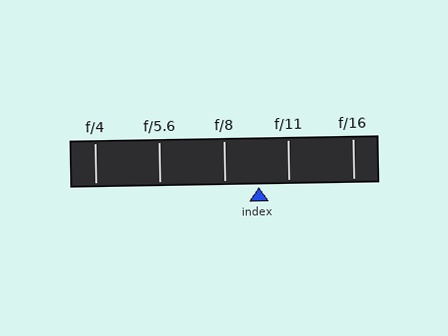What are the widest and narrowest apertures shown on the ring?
The widest aperture shown is f/4 and the narrowest is f/16.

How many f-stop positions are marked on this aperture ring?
There are 5 f-stop positions marked.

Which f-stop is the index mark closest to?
The index mark is closest to f/11.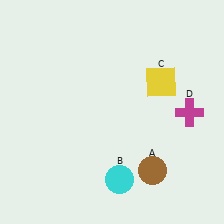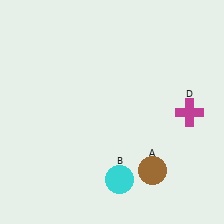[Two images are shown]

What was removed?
The yellow square (C) was removed in Image 2.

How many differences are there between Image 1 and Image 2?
There is 1 difference between the two images.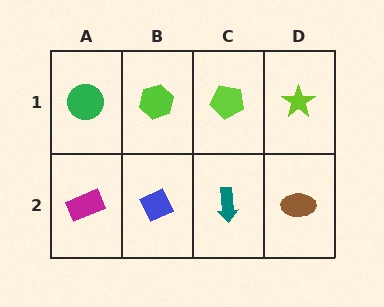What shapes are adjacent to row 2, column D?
A lime star (row 1, column D), a teal arrow (row 2, column C).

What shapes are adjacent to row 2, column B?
A lime hexagon (row 1, column B), a magenta rectangle (row 2, column A), a teal arrow (row 2, column C).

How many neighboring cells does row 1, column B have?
3.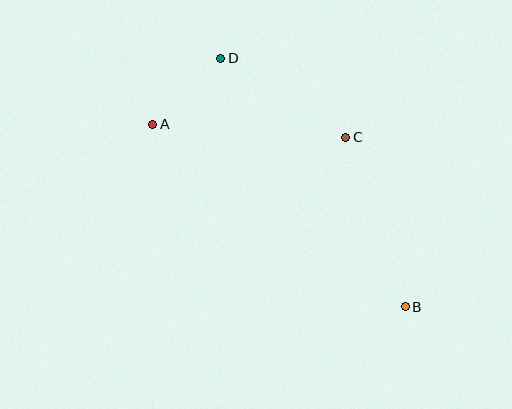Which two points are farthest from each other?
Points A and B are farthest from each other.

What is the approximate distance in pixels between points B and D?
The distance between B and D is approximately 310 pixels.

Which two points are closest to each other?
Points A and D are closest to each other.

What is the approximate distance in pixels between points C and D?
The distance between C and D is approximately 148 pixels.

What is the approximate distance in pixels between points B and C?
The distance between B and C is approximately 180 pixels.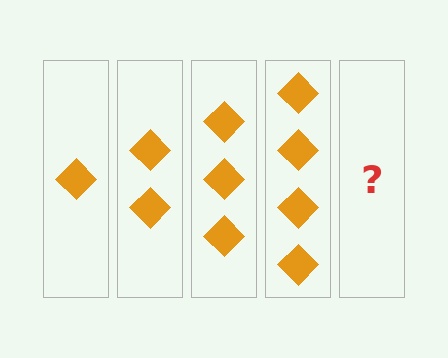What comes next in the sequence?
The next element should be 5 diamonds.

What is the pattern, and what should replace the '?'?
The pattern is that each step adds one more diamond. The '?' should be 5 diamonds.